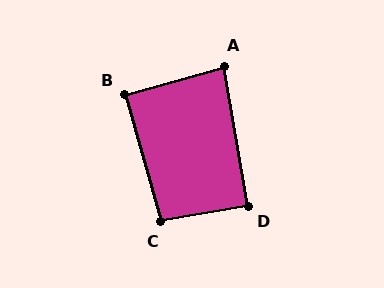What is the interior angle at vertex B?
Approximately 90 degrees (approximately right).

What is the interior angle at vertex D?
Approximately 90 degrees (approximately right).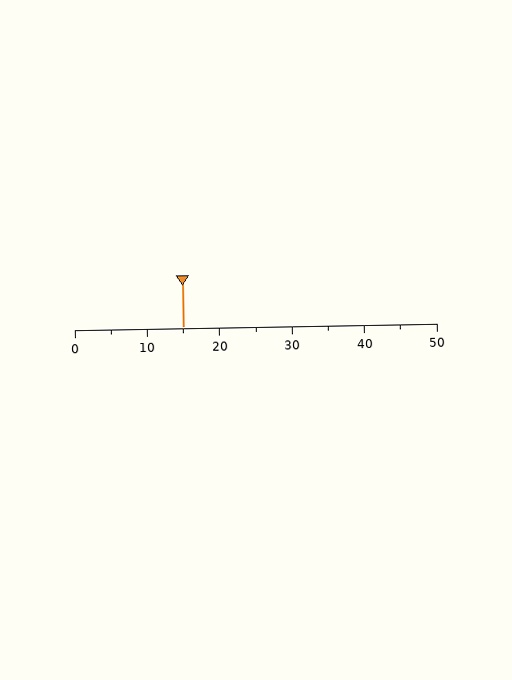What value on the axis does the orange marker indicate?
The marker indicates approximately 15.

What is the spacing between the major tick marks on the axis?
The major ticks are spaced 10 apart.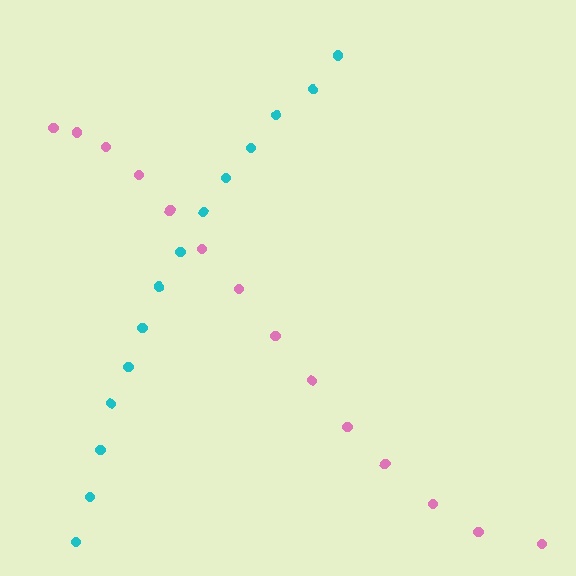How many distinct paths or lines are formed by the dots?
There are 2 distinct paths.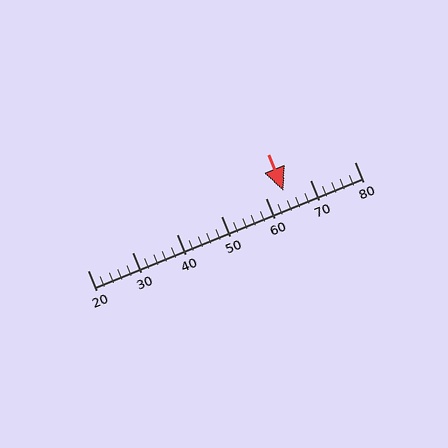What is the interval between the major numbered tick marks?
The major tick marks are spaced 10 units apart.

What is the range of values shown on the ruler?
The ruler shows values from 20 to 80.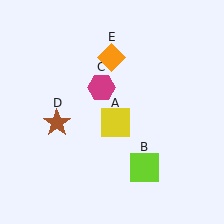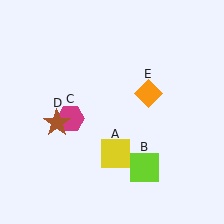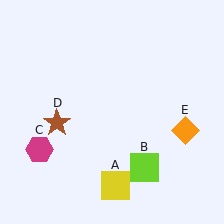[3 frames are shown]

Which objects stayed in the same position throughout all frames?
Lime square (object B) and brown star (object D) remained stationary.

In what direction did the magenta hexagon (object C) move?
The magenta hexagon (object C) moved down and to the left.